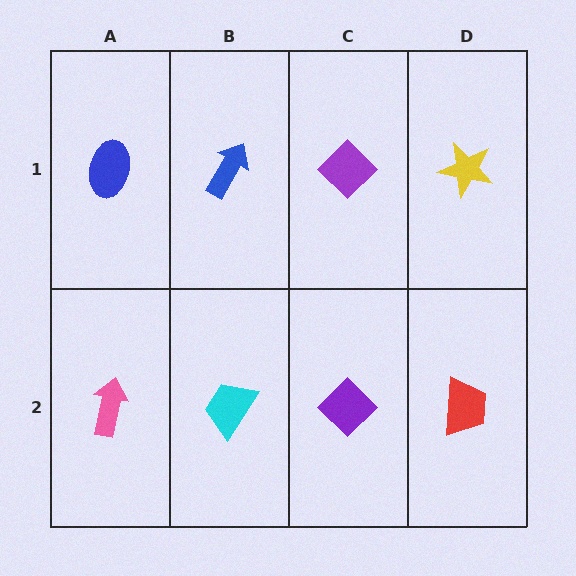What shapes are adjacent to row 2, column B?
A blue arrow (row 1, column B), a pink arrow (row 2, column A), a purple diamond (row 2, column C).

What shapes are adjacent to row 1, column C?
A purple diamond (row 2, column C), a blue arrow (row 1, column B), a yellow star (row 1, column D).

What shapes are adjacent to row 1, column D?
A red trapezoid (row 2, column D), a purple diamond (row 1, column C).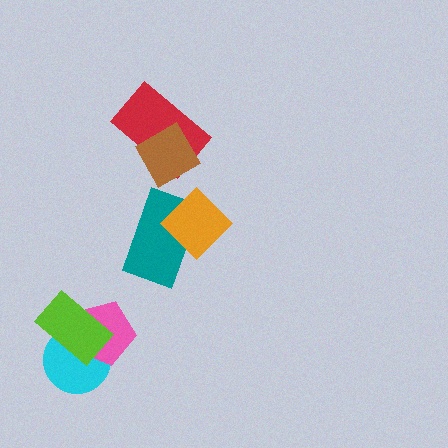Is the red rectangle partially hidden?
Yes, it is partially covered by another shape.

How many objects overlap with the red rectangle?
1 object overlaps with the red rectangle.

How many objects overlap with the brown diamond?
1 object overlaps with the brown diamond.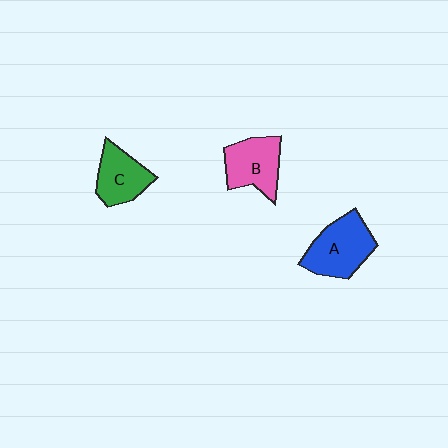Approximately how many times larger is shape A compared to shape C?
Approximately 1.3 times.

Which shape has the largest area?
Shape A (blue).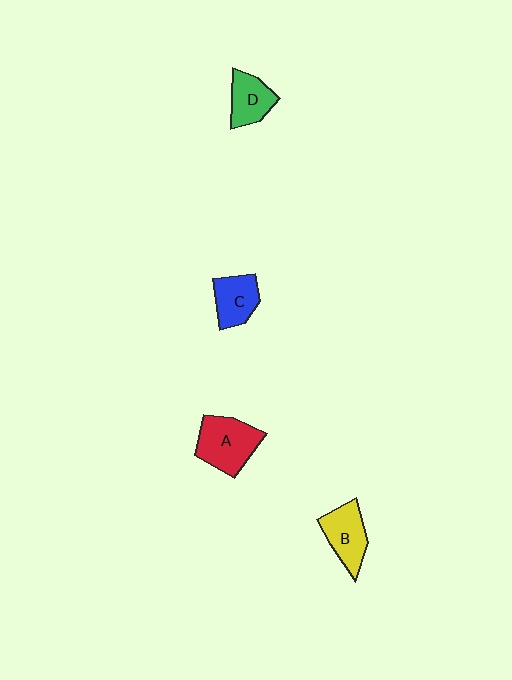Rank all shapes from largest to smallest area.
From largest to smallest: A (red), B (yellow), C (blue), D (green).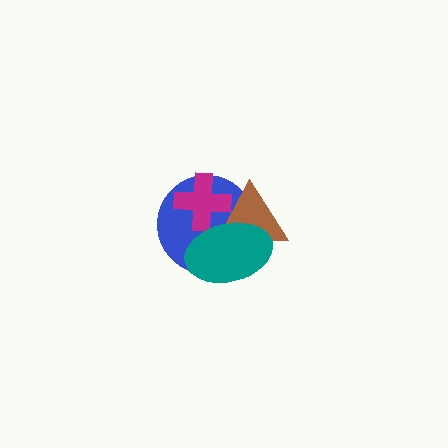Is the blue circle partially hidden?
Yes, it is partially covered by another shape.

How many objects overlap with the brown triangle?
3 objects overlap with the brown triangle.